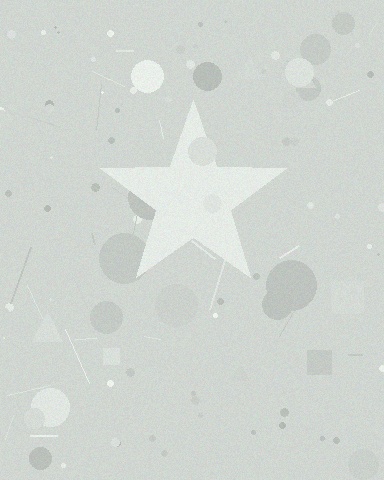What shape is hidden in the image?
A star is hidden in the image.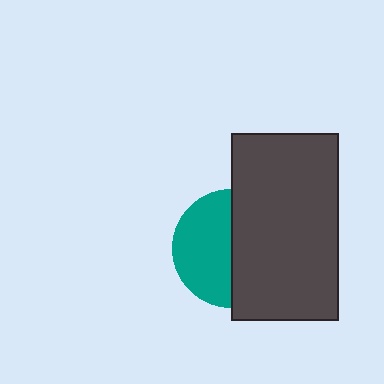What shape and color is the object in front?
The object in front is a dark gray rectangle.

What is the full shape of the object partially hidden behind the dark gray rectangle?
The partially hidden object is a teal circle.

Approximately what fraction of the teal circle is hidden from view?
Roughly 50% of the teal circle is hidden behind the dark gray rectangle.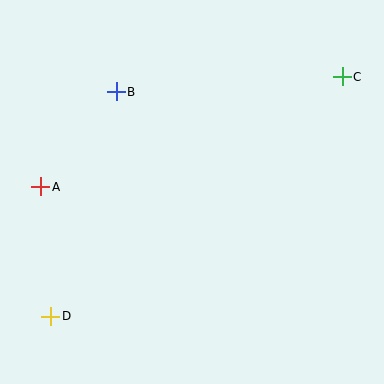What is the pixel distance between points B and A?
The distance between B and A is 121 pixels.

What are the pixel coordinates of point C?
Point C is at (342, 77).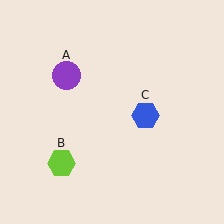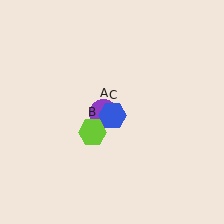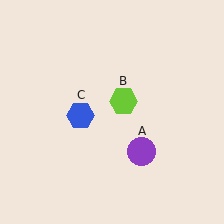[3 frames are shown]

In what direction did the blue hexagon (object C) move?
The blue hexagon (object C) moved left.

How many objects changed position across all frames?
3 objects changed position: purple circle (object A), lime hexagon (object B), blue hexagon (object C).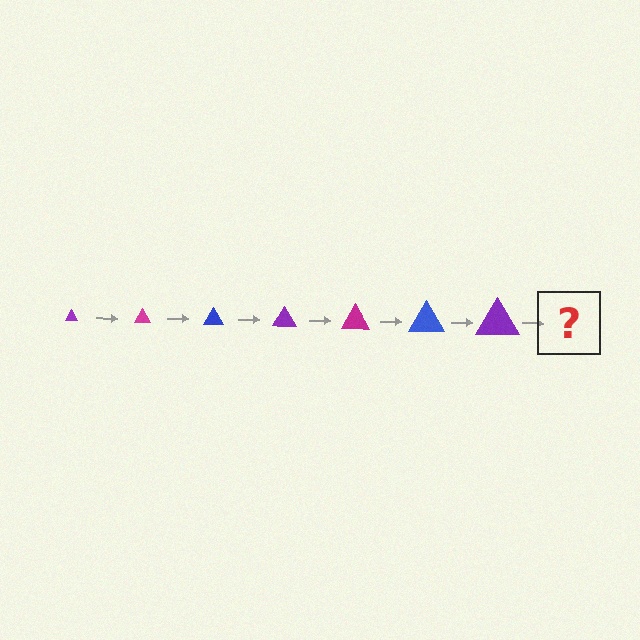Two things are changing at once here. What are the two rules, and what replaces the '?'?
The two rules are that the triangle grows larger each step and the color cycles through purple, magenta, and blue. The '?' should be a magenta triangle, larger than the previous one.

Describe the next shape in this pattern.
It should be a magenta triangle, larger than the previous one.